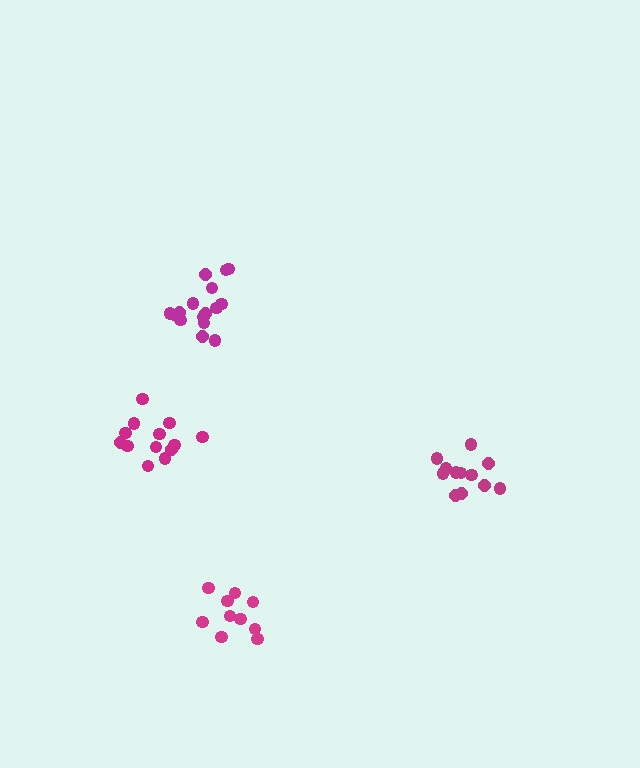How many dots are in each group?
Group 1: 16 dots, Group 2: 13 dots, Group 3: 10 dots, Group 4: 12 dots (51 total).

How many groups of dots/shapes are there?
There are 4 groups.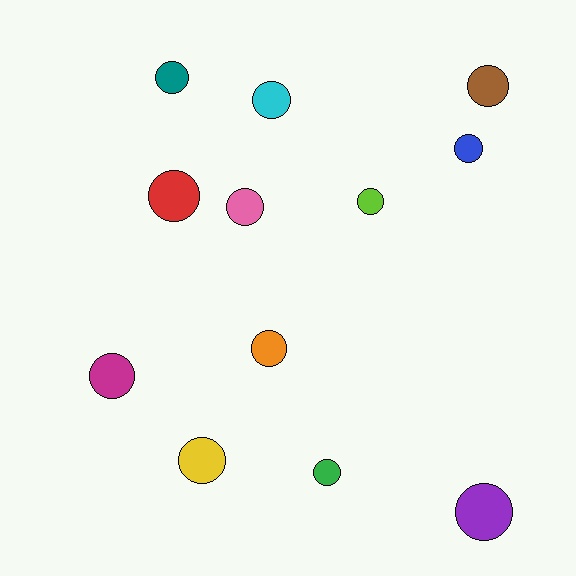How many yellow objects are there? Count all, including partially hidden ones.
There is 1 yellow object.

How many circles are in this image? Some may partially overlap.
There are 12 circles.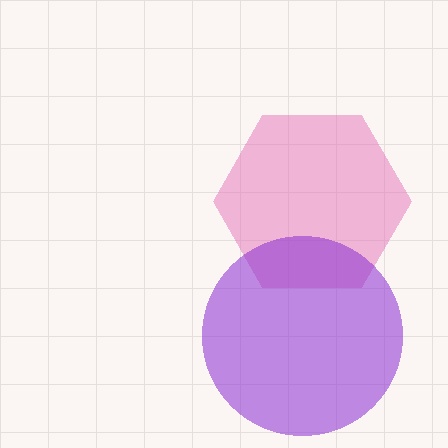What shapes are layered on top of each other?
The layered shapes are: a pink hexagon, a purple circle.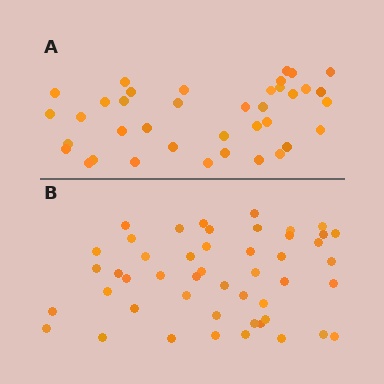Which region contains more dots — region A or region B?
Region B (the bottom region) has more dots.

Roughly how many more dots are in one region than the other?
Region B has roughly 10 or so more dots than region A.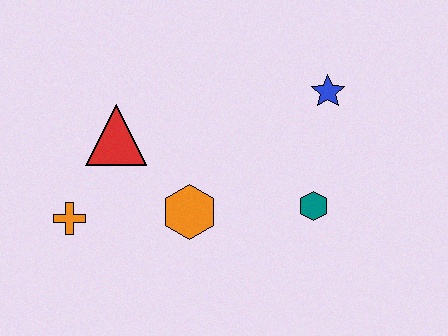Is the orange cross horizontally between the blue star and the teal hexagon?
No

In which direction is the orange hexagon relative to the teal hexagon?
The orange hexagon is to the left of the teal hexagon.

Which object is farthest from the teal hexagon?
The orange cross is farthest from the teal hexagon.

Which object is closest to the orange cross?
The red triangle is closest to the orange cross.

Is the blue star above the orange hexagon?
Yes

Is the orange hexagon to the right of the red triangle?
Yes